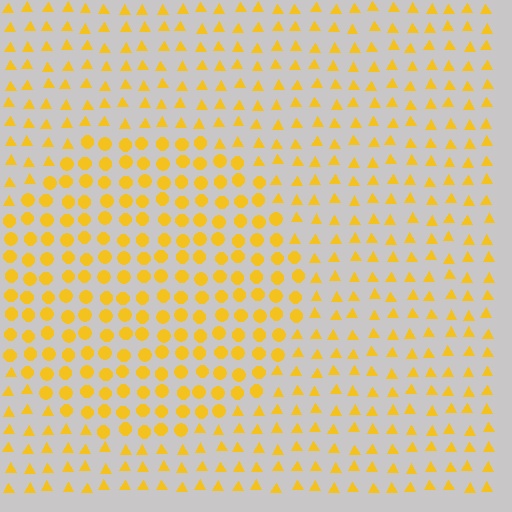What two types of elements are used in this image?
The image uses circles inside the circle region and triangles outside it.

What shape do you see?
I see a circle.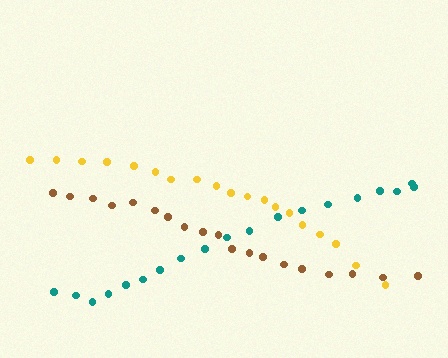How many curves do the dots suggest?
There are 3 distinct paths.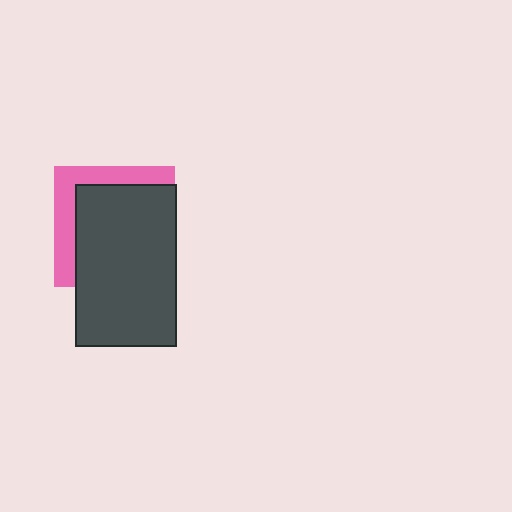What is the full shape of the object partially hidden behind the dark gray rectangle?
The partially hidden object is a pink square.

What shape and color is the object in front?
The object in front is a dark gray rectangle.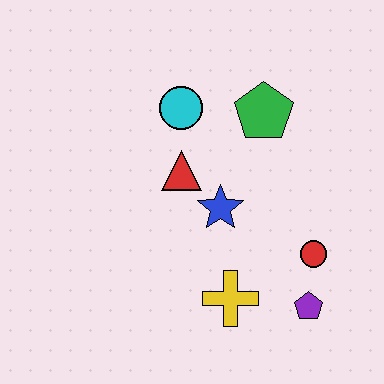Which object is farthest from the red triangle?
The purple pentagon is farthest from the red triangle.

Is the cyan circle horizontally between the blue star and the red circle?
No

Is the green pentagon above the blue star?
Yes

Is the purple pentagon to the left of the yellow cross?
No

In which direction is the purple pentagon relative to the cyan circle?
The purple pentagon is below the cyan circle.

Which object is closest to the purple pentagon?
The red circle is closest to the purple pentagon.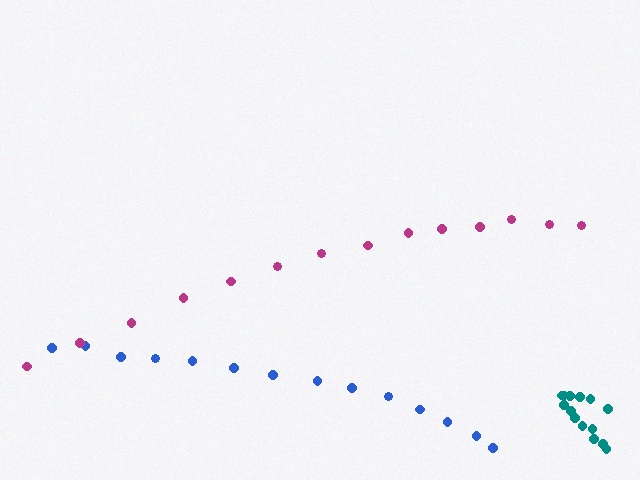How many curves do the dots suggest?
There are 3 distinct paths.